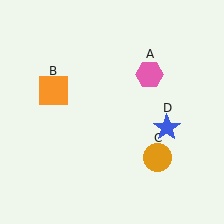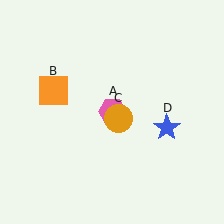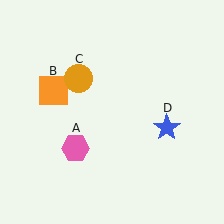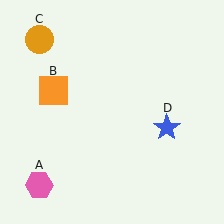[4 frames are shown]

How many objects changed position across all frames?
2 objects changed position: pink hexagon (object A), orange circle (object C).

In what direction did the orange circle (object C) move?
The orange circle (object C) moved up and to the left.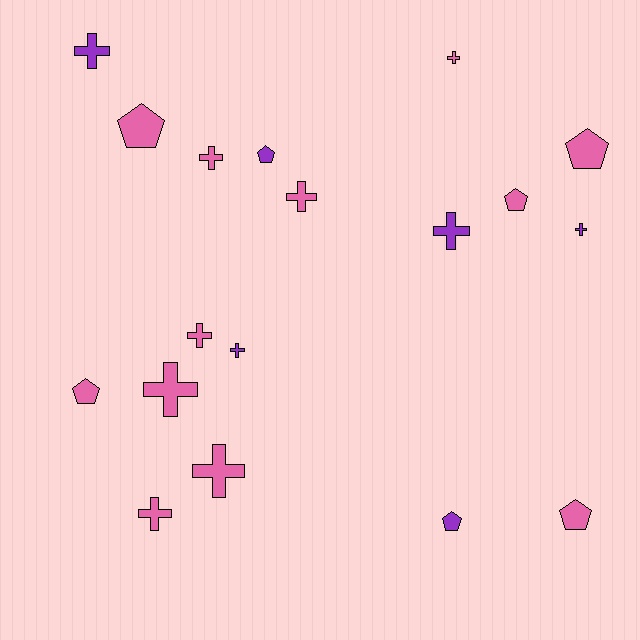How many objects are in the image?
There are 18 objects.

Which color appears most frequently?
Pink, with 12 objects.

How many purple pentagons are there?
There are 2 purple pentagons.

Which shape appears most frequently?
Cross, with 11 objects.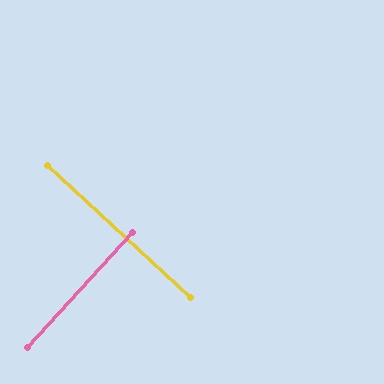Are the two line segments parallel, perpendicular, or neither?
Perpendicular — they meet at approximately 90°.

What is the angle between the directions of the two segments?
Approximately 90 degrees.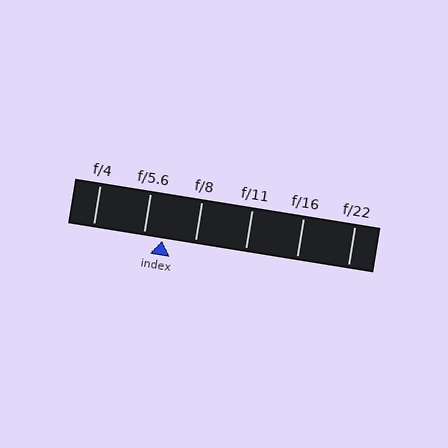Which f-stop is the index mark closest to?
The index mark is closest to f/5.6.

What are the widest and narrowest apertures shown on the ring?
The widest aperture shown is f/4 and the narrowest is f/22.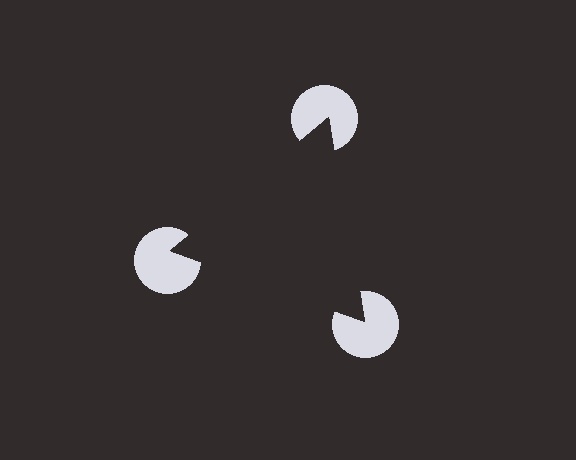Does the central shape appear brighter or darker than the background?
It typically appears slightly darker than the background, even though no actual brightness change is drawn.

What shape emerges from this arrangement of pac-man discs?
An illusory triangle — its edges are inferred from the aligned wedge cuts in the pac-man discs, not physically drawn.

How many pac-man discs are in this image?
There are 3 — one at each vertex of the illusory triangle.